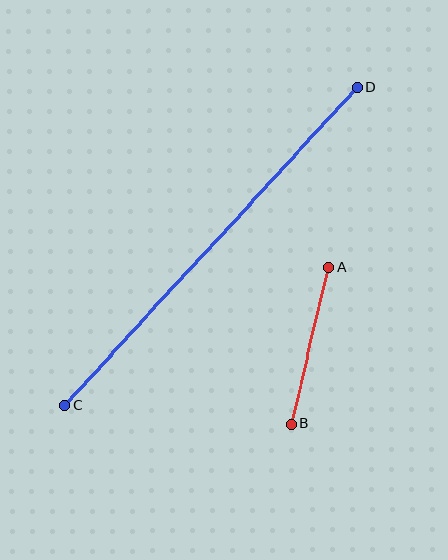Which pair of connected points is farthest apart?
Points C and D are farthest apart.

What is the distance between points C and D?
The distance is approximately 432 pixels.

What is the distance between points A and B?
The distance is approximately 161 pixels.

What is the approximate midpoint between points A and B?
The midpoint is at approximately (310, 346) pixels.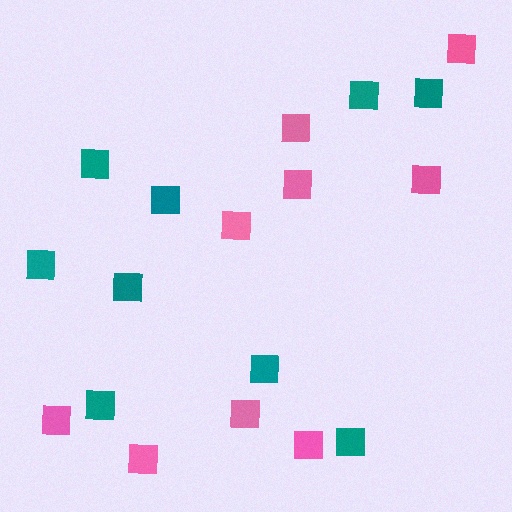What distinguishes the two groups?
There are 2 groups: one group of teal squares (9) and one group of pink squares (9).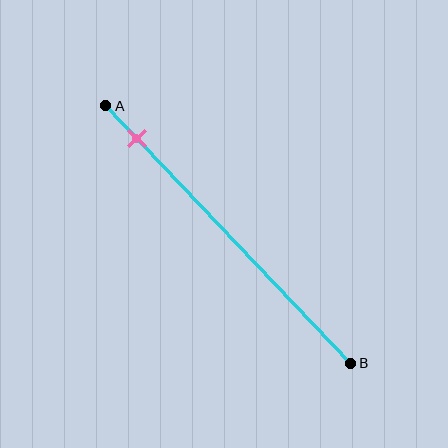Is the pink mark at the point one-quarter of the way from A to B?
No, the mark is at about 15% from A, not at the 25% one-quarter point.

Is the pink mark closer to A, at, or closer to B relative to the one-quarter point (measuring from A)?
The pink mark is closer to point A than the one-quarter point of segment AB.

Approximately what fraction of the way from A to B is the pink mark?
The pink mark is approximately 15% of the way from A to B.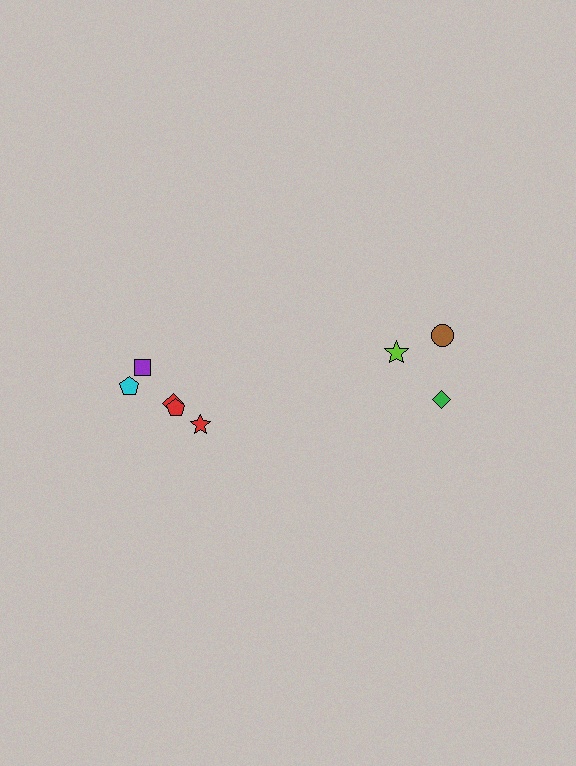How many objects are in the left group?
There are 5 objects.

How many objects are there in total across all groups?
There are 8 objects.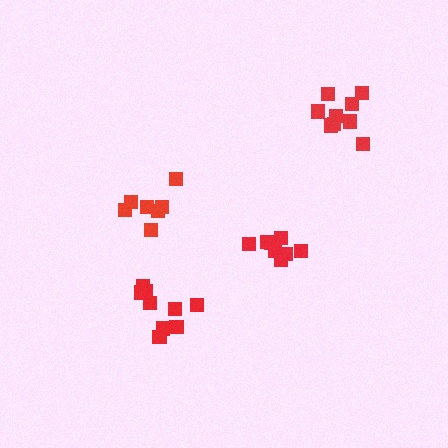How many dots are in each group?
Group 1: 8 dots, Group 2: 9 dots, Group 3: 9 dots, Group 4: 7 dots (33 total).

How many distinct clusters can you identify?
There are 4 distinct clusters.